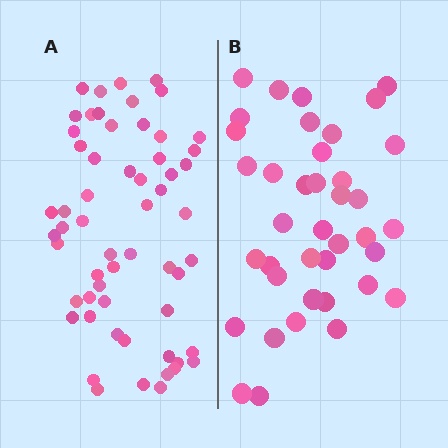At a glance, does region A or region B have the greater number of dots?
Region A (the left region) has more dots.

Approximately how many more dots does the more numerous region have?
Region A has approximately 20 more dots than region B.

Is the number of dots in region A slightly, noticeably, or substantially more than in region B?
Region A has substantially more. The ratio is roughly 1.5 to 1.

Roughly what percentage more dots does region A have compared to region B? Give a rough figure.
About 50% more.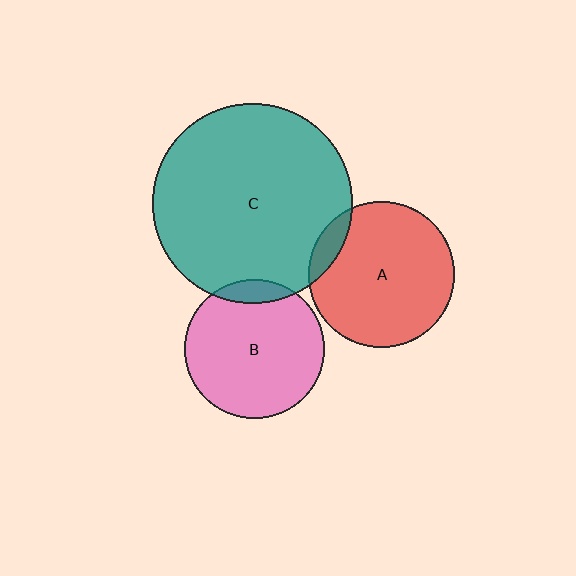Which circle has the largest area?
Circle C (teal).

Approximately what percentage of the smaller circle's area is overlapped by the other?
Approximately 10%.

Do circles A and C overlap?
Yes.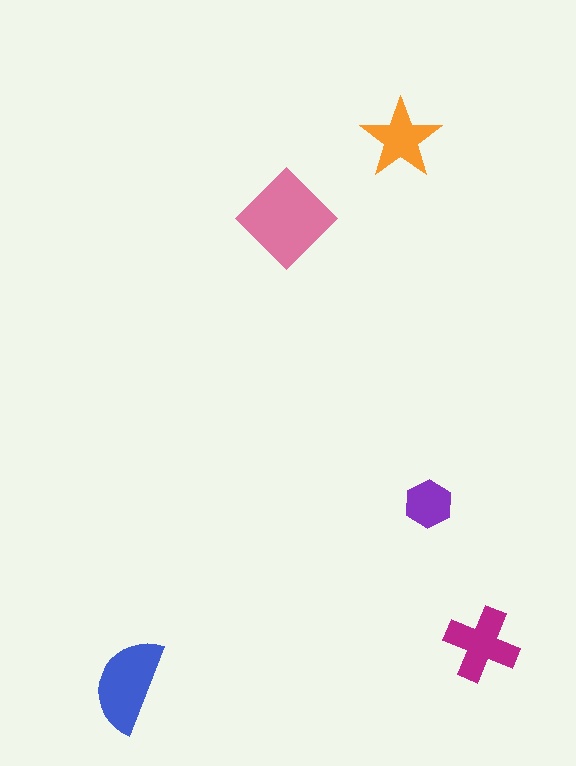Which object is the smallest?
The purple hexagon.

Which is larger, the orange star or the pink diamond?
The pink diamond.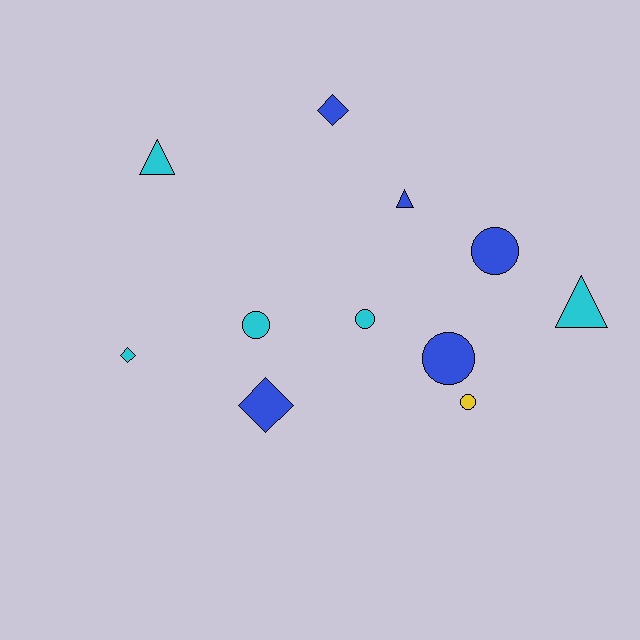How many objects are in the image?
There are 11 objects.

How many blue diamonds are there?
There are 2 blue diamonds.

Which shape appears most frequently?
Circle, with 5 objects.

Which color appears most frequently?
Cyan, with 5 objects.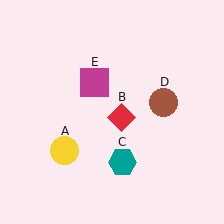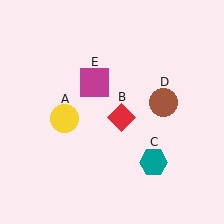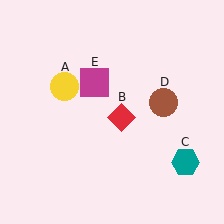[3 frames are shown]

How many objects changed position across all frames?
2 objects changed position: yellow circle (object A), teal hexagon (object C).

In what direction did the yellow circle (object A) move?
The yellow circle (object A) moved up.